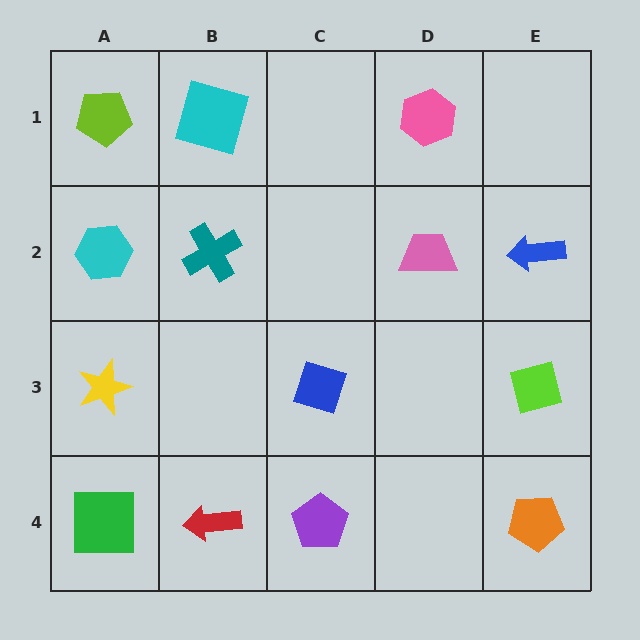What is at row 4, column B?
A red arrow.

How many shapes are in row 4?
4 shapes.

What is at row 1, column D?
A pink hexagon.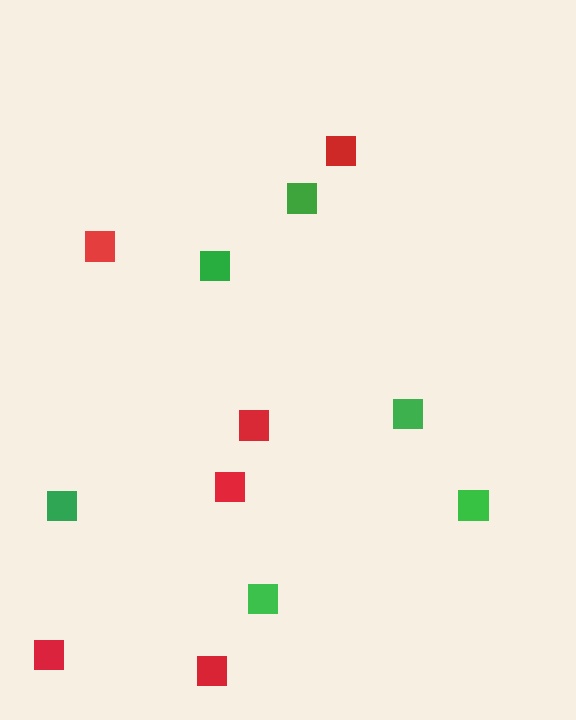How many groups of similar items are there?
There are 2 groups: one group of red squares (6) and one group of green squares (6).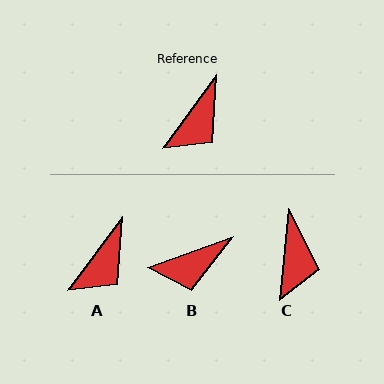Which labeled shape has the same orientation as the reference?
A.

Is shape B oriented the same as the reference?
No, it is off by about 34 degrees.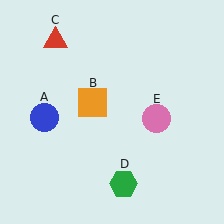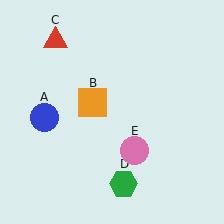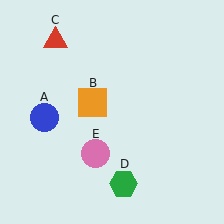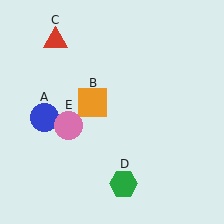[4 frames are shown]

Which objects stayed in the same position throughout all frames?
Blue circle (object A) and orange square (object B) and red triangle (object C) and green hexagon (object D) remained stationary.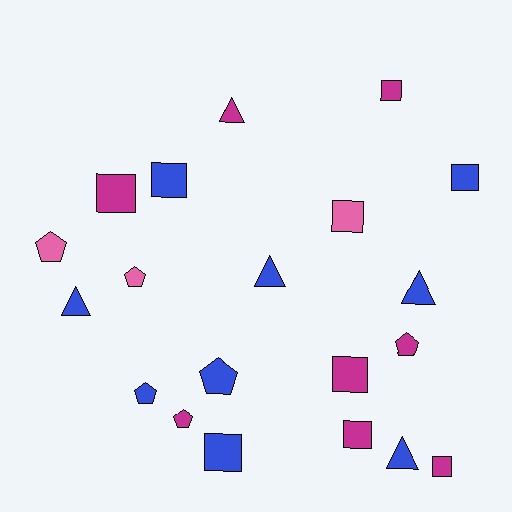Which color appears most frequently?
Blue, with 9 objects.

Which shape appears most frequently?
Square, with 9 objects.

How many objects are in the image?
There are 20 objects.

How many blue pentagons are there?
There are 2 blue pentagons.